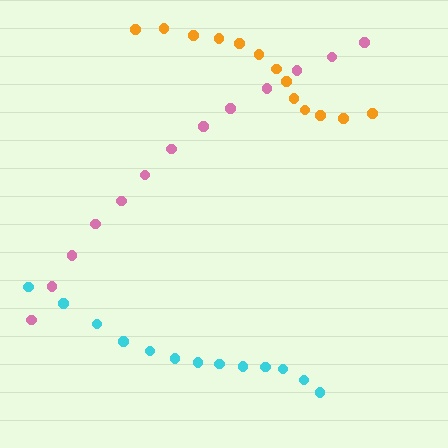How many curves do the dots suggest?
There are 3 distinct paths.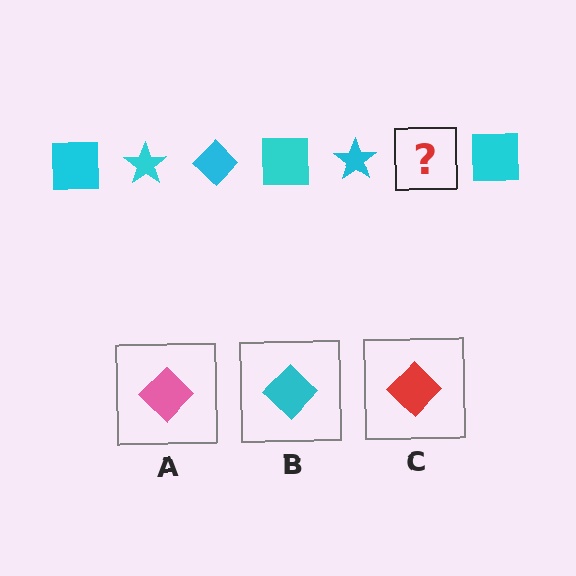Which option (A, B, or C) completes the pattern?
B.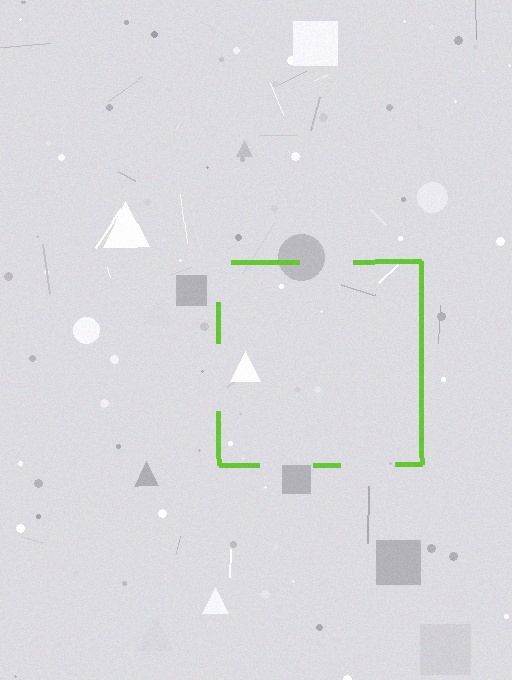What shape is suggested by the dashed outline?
The dashed outline suggests a square.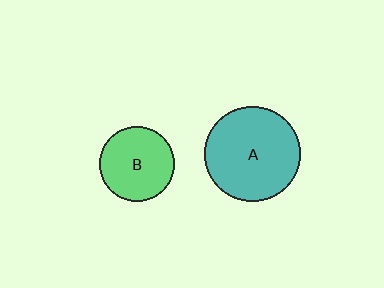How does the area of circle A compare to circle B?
Approximately 1.6 times.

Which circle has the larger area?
Circle A (teal).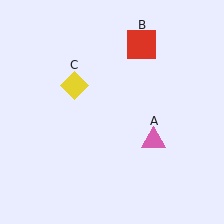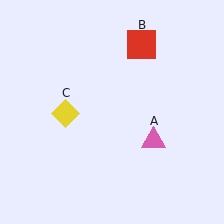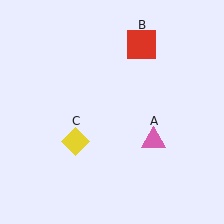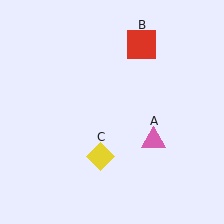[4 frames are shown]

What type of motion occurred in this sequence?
The yellow diamond (object C) rotated counterclockwise around the center of the scene.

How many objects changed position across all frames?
1 object changed position: yellow diamond (object C).